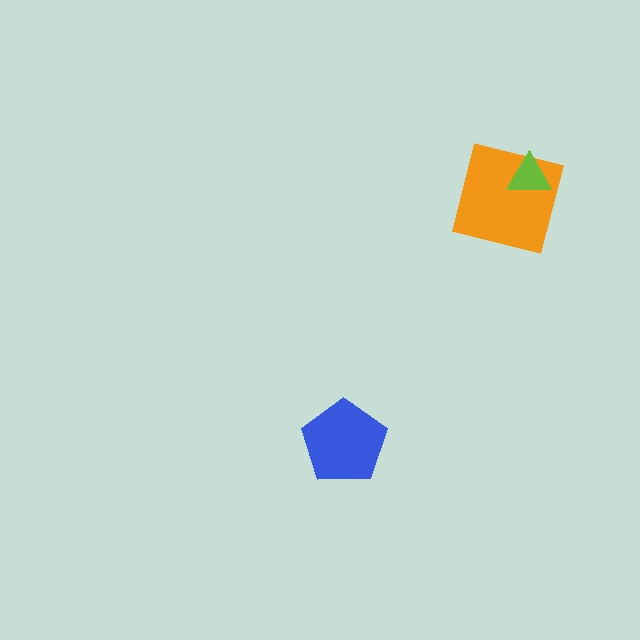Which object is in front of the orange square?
The lime triangle is in front of the orange square.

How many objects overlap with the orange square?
1 object overlaps with the orange square.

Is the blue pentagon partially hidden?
No, no other shape covers it.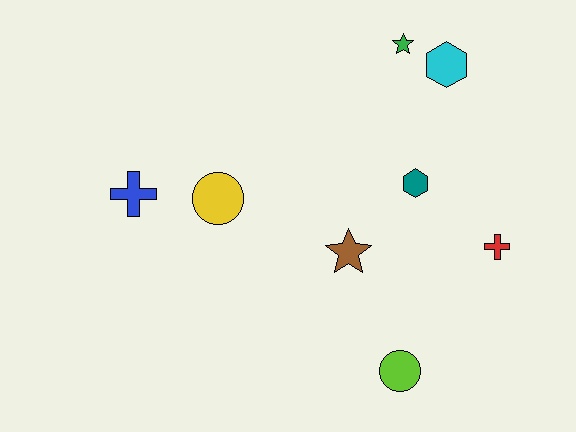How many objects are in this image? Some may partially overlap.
There are 8 objects.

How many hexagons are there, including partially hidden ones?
There are 2 hexagons.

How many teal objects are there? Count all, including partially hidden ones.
There is 1 teal object.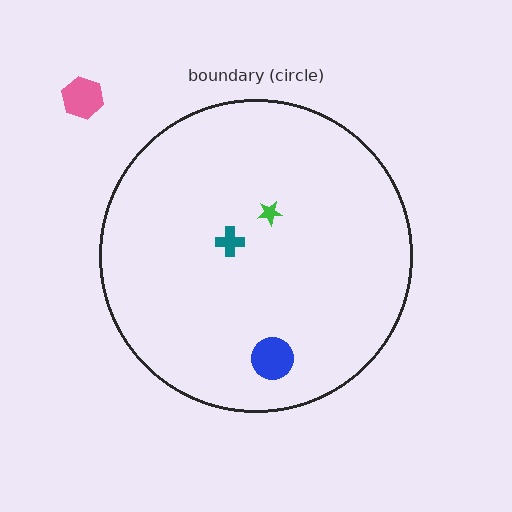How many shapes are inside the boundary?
3 inside, 1 outside.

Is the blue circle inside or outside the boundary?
Inside.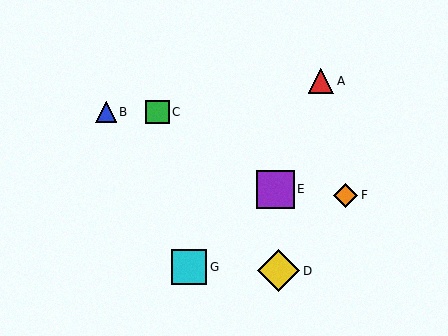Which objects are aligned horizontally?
Objects B, C are aligned horizontally.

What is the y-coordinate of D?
Object D is at y≈271.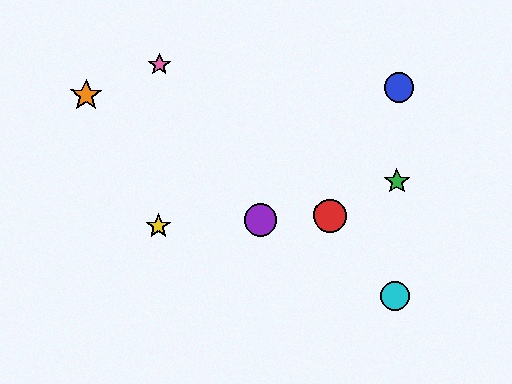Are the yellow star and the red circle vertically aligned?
No, the yellow star is at x≈158 and the red circle is at x≈330.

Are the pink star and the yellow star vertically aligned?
Yes, both are at x≈159.